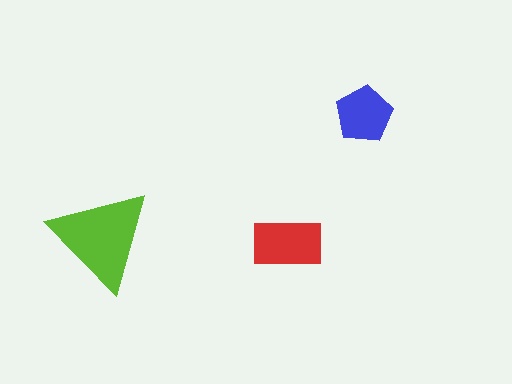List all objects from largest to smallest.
The lime triangle, the red rectangle, the blue pentagon.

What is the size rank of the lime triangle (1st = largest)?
1st.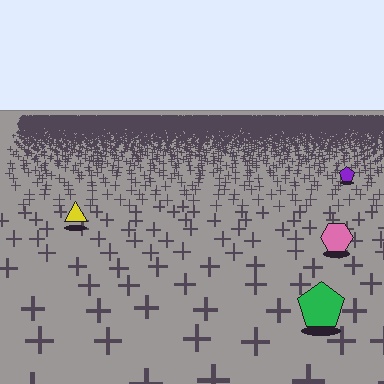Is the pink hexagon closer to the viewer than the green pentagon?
No. The green pentagon is closer — you can tell from the texture gradient: the ground texture is coarser near it.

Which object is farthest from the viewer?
The purple pentagon is farthest from the viewer. It appears smaller and the ground texture around it is denser.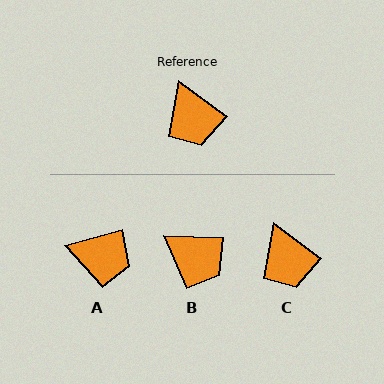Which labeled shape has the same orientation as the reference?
C.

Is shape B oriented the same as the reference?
No, it is off by about 35 degrees.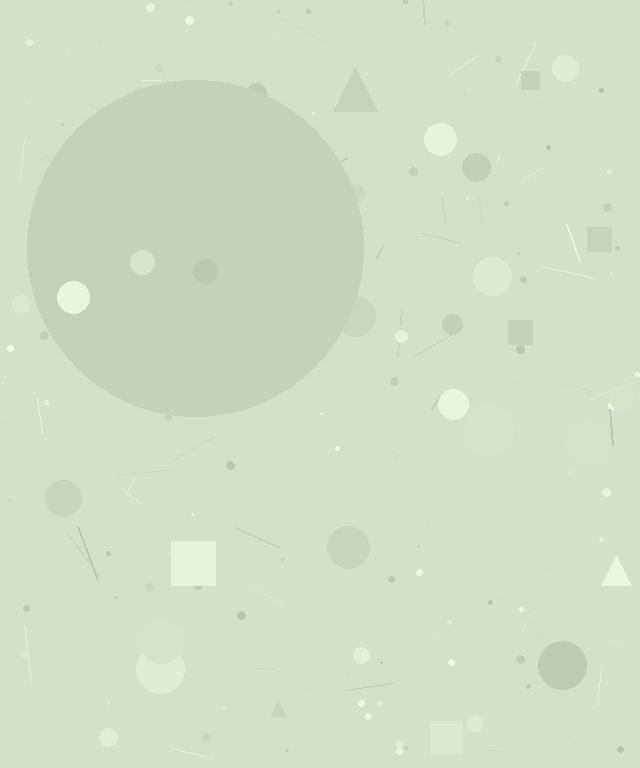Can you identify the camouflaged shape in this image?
The camouflaged shape is a circle.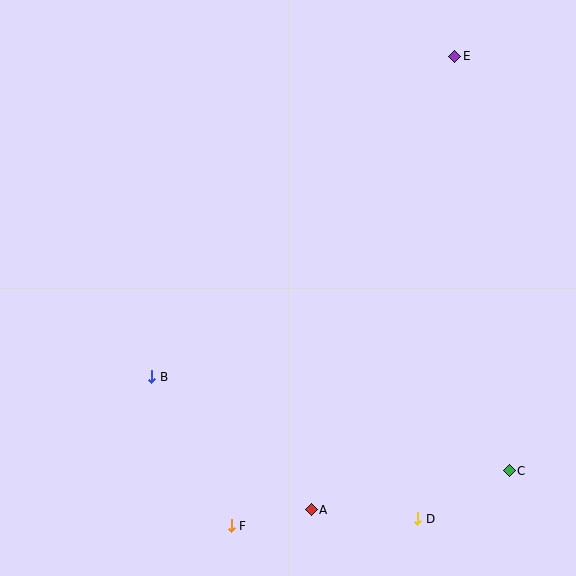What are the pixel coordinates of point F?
Point F is at (231, 526).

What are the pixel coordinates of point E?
Point E is at (455, 56).